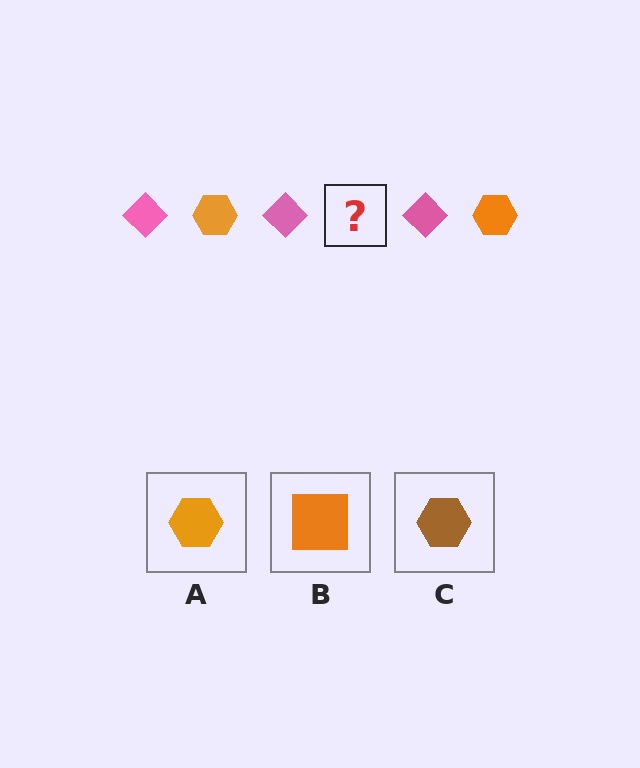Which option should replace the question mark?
Option A.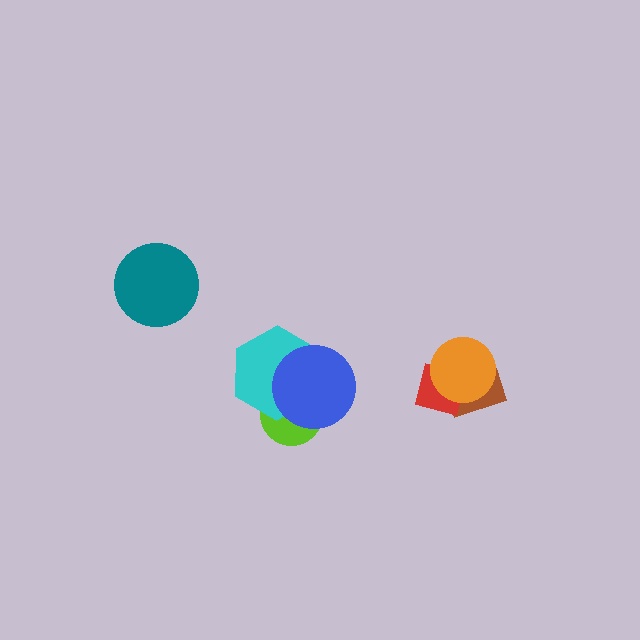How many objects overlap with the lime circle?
2 objects overlap with the lime circle.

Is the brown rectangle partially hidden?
Yes, it is partially covered by another shape.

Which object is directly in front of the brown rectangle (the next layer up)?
The red square is directly in front of the brown rectangle.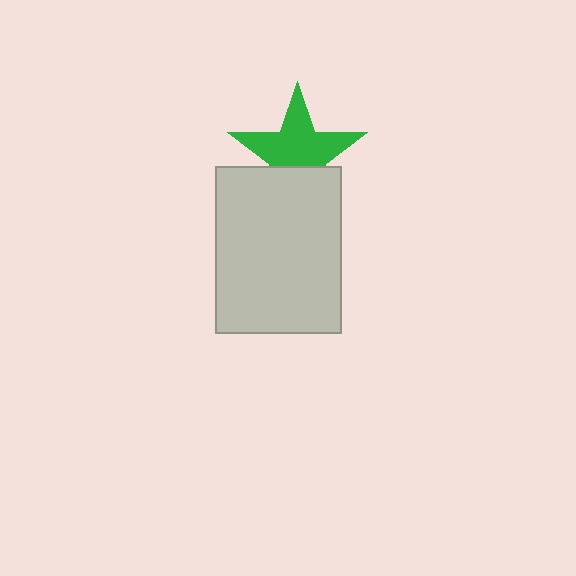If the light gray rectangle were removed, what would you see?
You would see the complete green star.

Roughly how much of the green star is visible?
Most of it is visible (roughly 65%).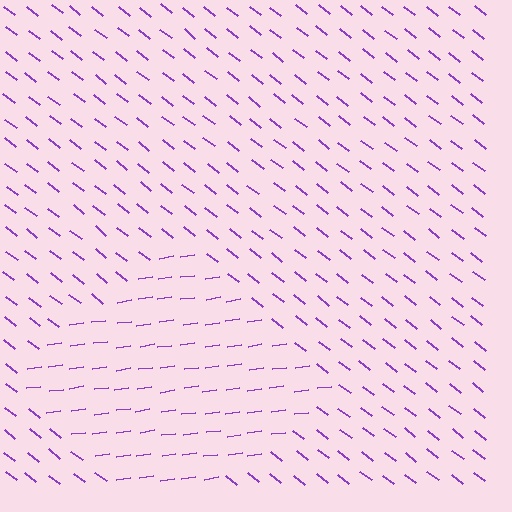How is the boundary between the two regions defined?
The boundary is defined purely by a change in line orientation (approximately 45 degrees difference). All lines are the same color and thickness.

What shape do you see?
I see a diamond.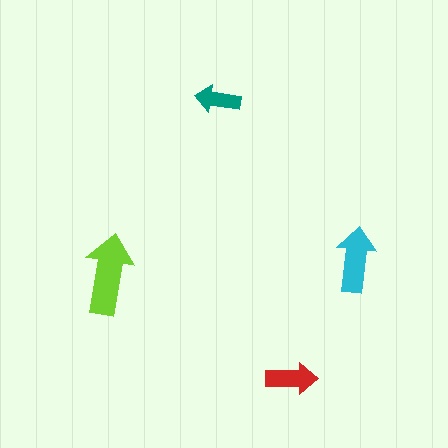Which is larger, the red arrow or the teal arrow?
The red one.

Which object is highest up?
The teal arrow is topmost.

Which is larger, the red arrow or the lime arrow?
The lime one.